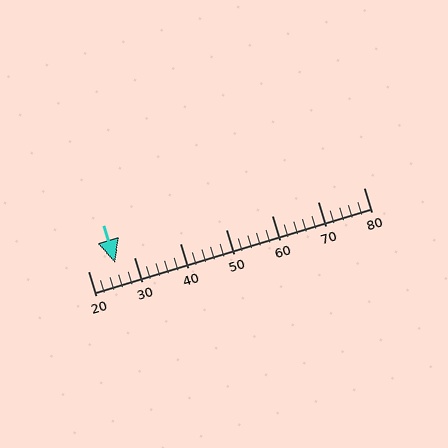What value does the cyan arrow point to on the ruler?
The cyan arrow points to approximately 26.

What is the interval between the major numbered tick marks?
The major tick marks are spaced 10 units apart.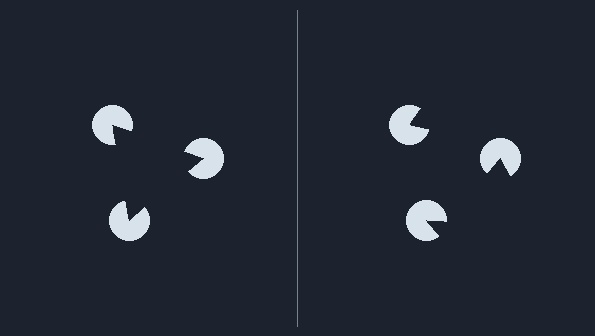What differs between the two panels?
The pac-man discs are positioned identically on both sides; only the wedge orientations differ. On the left they align to a triangle; on the right they are misaligned.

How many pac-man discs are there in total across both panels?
6 — 3 on each side.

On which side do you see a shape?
An illusory triangle appears on the left side. On the right side the wedge cuts are rotated, so no coherent shape forms.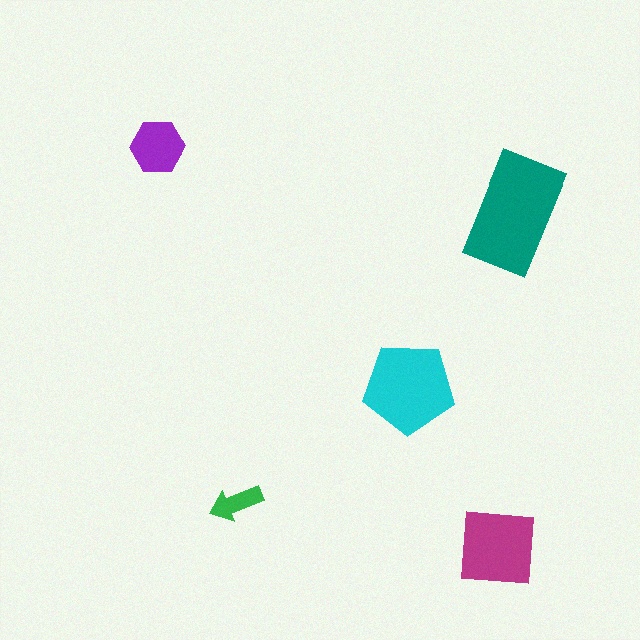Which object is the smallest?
The green arrow.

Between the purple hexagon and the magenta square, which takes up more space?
The magenta square.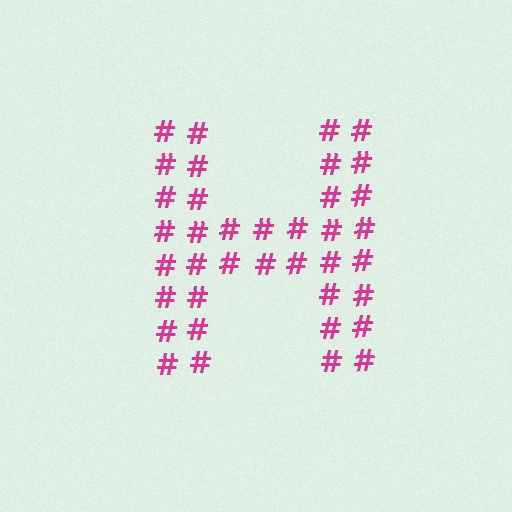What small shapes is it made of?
It is made of small hash symbols.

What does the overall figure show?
The overall figure shows the letter H.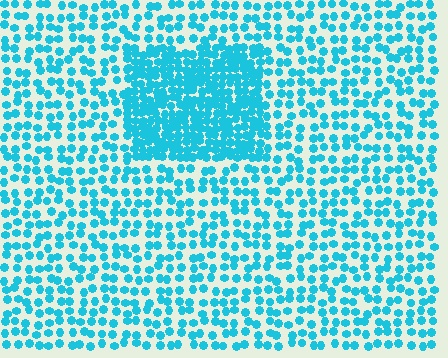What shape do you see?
I see a rectangle.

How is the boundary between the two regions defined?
The boundary is defined by a change in element density (approximately 2.2x ratio). All elements are the same color, size, and shape.